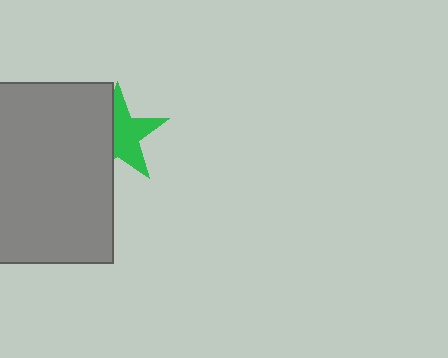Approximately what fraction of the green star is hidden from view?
Roughly 41% of the green star is hidden behind the gray rectangle.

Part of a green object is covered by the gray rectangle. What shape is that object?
It is a star.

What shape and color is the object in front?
The object in front is a gray rectangle.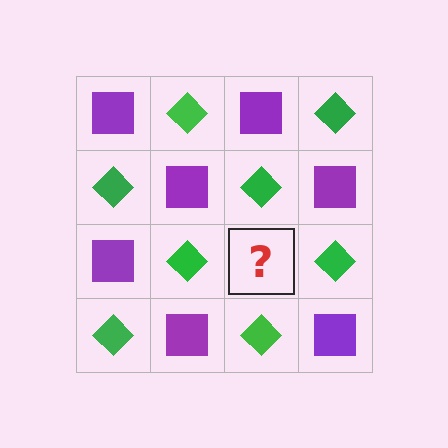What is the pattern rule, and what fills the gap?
The rule is that it alternates purple square and green diamond in a checkerboard pattern. The gap should be filled with a purple square.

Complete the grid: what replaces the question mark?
The question mark should be replaced with a purple square.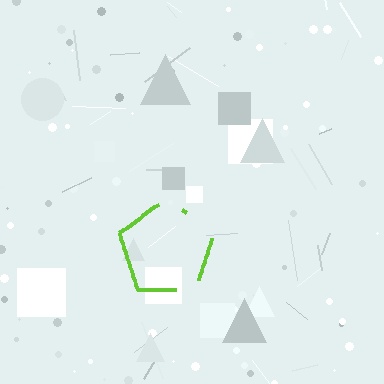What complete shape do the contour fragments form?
The contour fragments form a pentagon.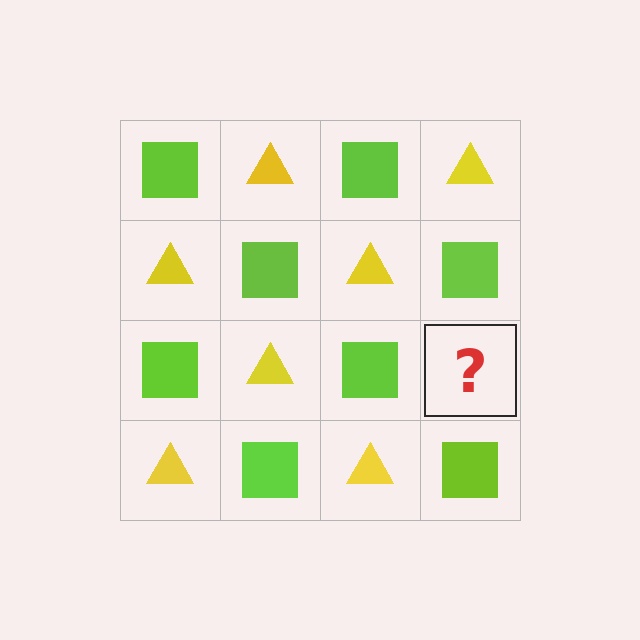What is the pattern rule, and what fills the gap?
The rule is that it alternates lime square and yellow triangle in a checkerboard pattern. The gap should be filled with a yellow triangle.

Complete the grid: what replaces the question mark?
The question mark should be replaced with a yellow triangle.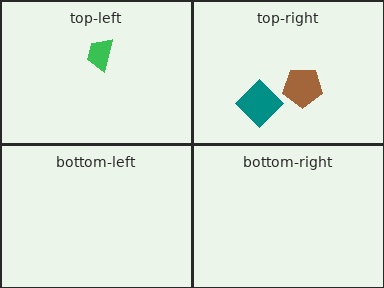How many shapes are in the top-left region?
1.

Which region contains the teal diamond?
The top-right region.